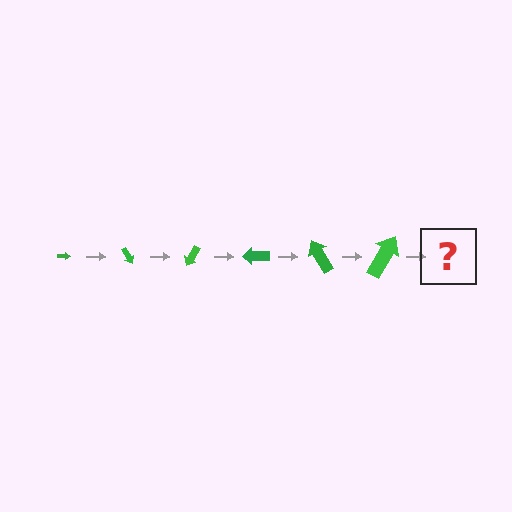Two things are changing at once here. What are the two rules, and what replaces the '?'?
The two rules are that the arrow grows larger each step and it rotates 60 degrees each step. The '?' should be an arrow, larger than the previous one and rotated 360 degrees from the start.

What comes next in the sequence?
The next element should be an arrow, larger than the previous one and rotated 360 degrees from the start.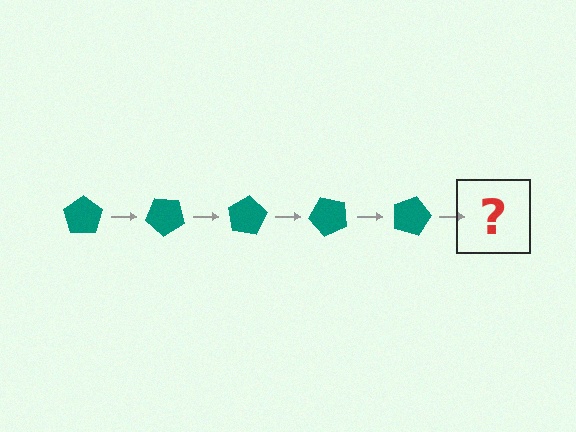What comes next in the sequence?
The next element should be a teal pentagon rotated 200 degrees.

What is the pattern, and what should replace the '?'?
The pattern is that the pentagon rotates 40 degrees each step. The '?' should be a teal pentagon rotated 200 degrees.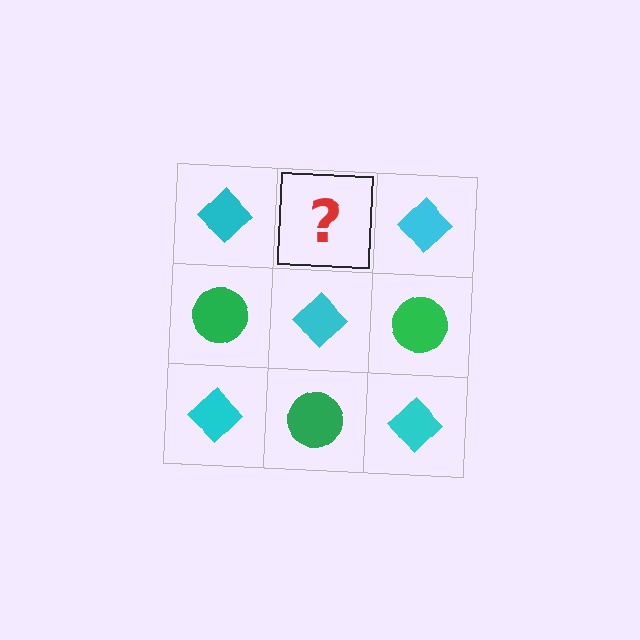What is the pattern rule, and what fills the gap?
The rule is that it alternates cyan diamond and green circle in a checkerboard pattern. The gap should be filled with a green circle.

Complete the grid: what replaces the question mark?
The question mark should be replaced with a green circle.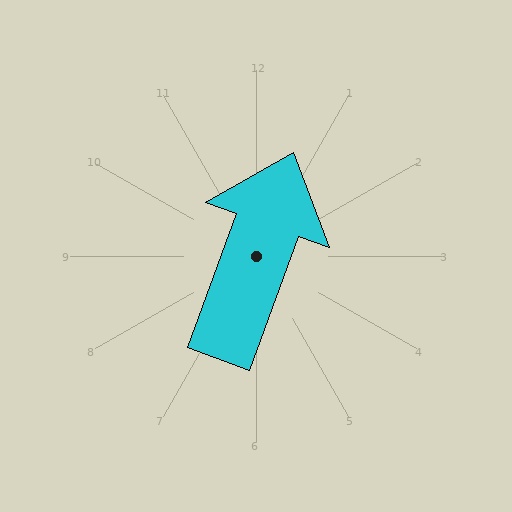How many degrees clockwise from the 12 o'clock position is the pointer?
Approximately 20 degrees.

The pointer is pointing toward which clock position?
Roughly 1 o'clock.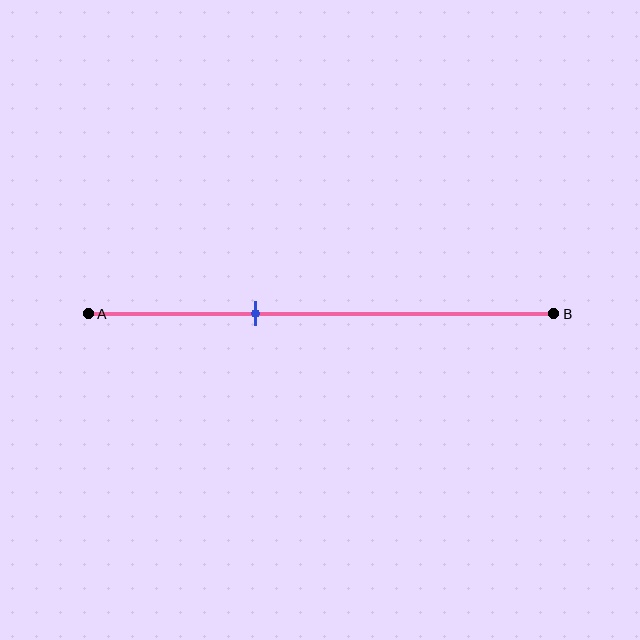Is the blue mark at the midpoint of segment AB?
No, the mark is at about 35% from A, not at the 50% midpoint.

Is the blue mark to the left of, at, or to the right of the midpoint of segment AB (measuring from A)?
The blue mark is to the left of the midpoint of segment AB.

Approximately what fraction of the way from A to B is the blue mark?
The blue mark is approximately 35% of the way from A to B.